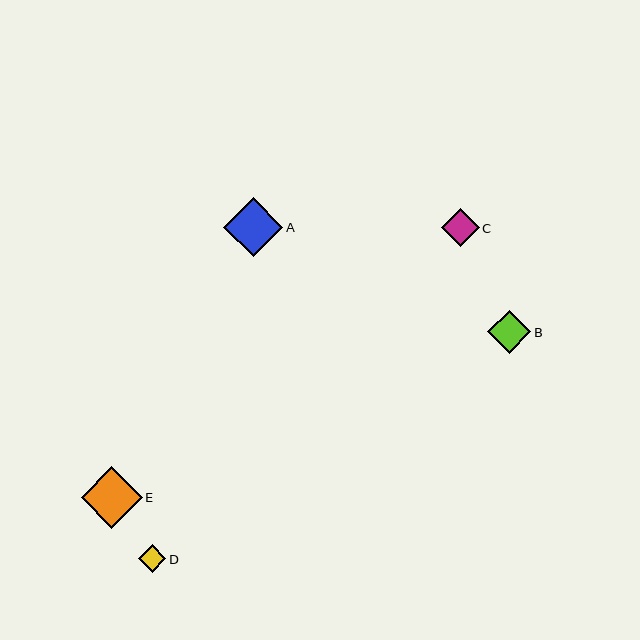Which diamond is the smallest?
Diamond D is the smallest with a size of approximately 27 pixels.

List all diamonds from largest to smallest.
From largest to smallest: E, A, B, C, D.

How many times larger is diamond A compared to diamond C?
Diamond A is approximately 1.5 times the size of diamond C.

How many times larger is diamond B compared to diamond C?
Diamond B is approximately 1.1 times the size of diamond C.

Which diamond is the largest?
Diamond E is the largest with a size of approximately 61 pixels.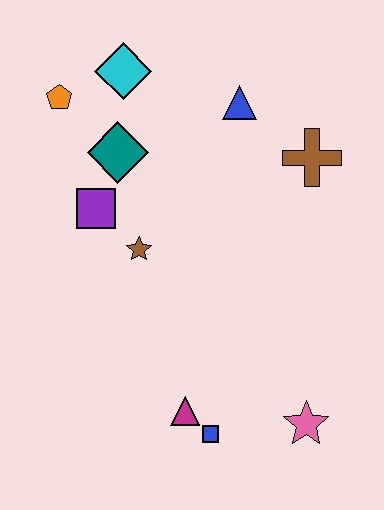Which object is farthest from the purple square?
The pink star is farthest from the purple square.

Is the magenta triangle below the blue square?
No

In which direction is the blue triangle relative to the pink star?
The blue triangle is above the pink star.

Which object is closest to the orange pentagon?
The cyan diamond is closest to the orange pentagon.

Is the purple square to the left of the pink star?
Yes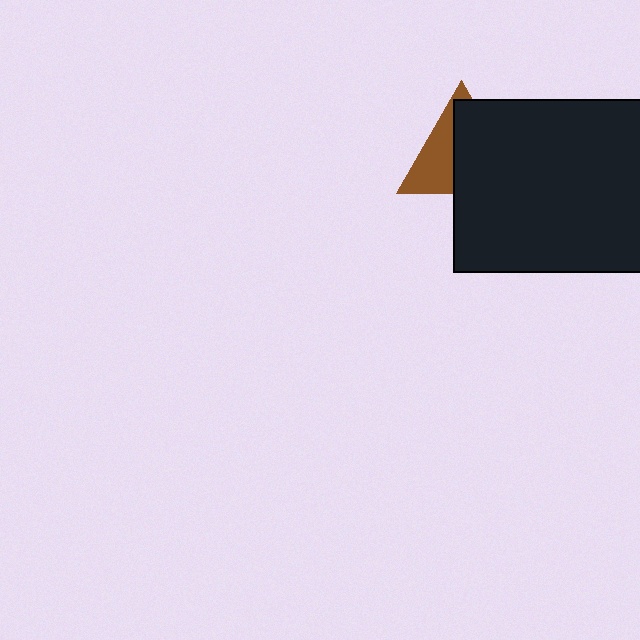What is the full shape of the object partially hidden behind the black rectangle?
The partially hidden object is a brown triangle.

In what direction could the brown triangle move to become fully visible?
The brown triangle could move left. That would shift it out from behind the black rectangle entirely.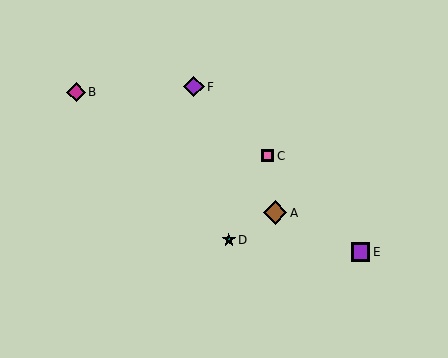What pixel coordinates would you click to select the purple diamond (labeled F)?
Click at (194, 87) to select the purple diamond F.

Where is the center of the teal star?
The center of the teal star is at (229, 240).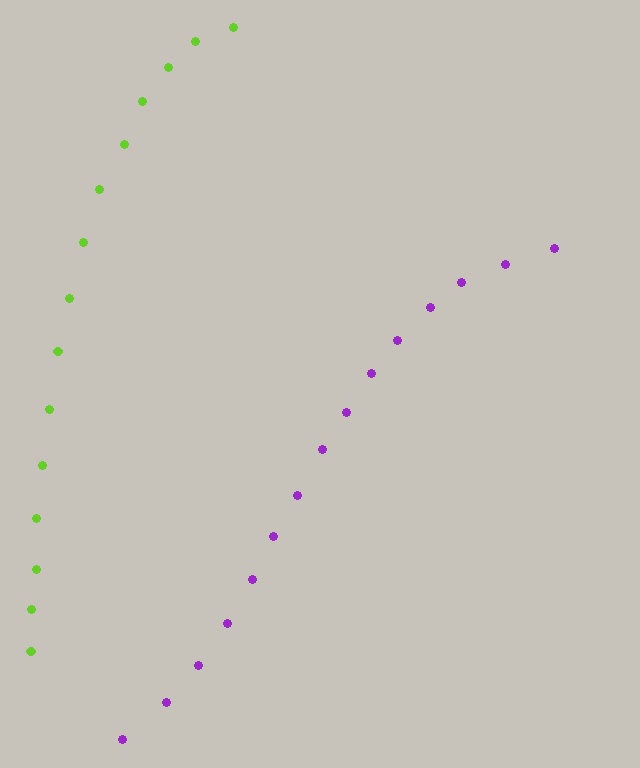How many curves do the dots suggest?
There are 2 distinct paths.